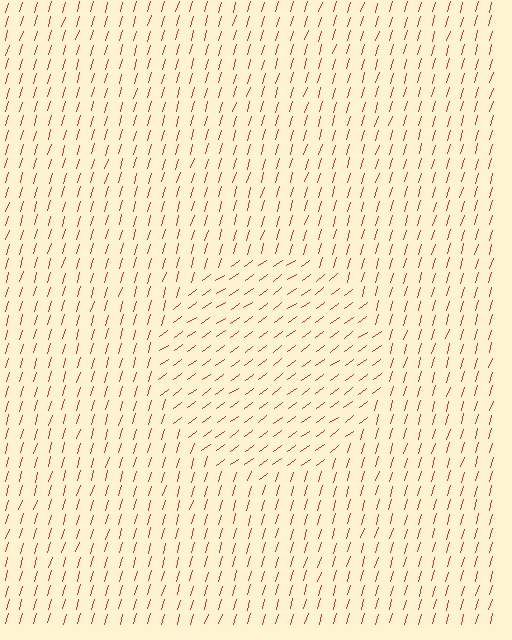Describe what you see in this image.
The image is filled with small red line segments. A circle region in the image has lines oriented differently from the surrounding lines, creating a visible texture boundary.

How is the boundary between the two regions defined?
The boundary is defined purely by a change in line orientation (approximately 37 degrees difference). All lines are the same color and thickness.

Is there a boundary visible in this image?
Yes, there is a texture boundary formed by a change in line orientation.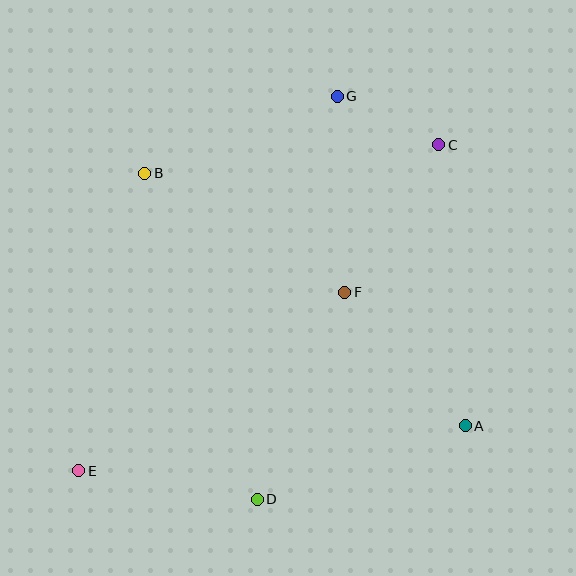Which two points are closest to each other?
Points C and G are closest to each other.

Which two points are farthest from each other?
Points C and E are farthest from each other.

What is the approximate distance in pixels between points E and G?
The distance between E and G is approximately 455 pixels.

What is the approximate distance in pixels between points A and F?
The distance between A and F is approximately 180 pixels.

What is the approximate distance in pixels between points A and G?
The distance between A and G is approximately 354 pixels.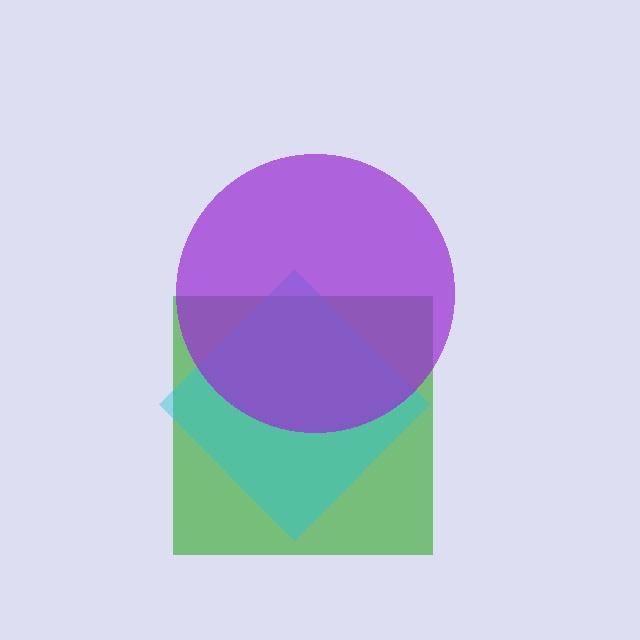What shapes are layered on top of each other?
The layered shapes are: a green square, a cyan diamond, a purple circle.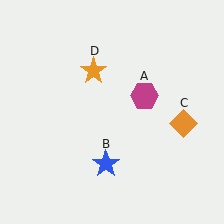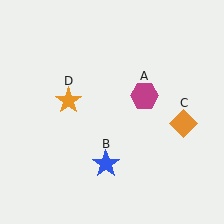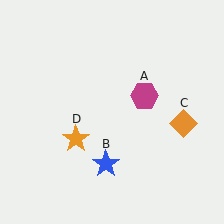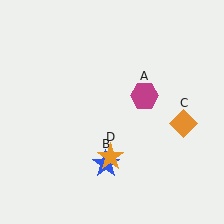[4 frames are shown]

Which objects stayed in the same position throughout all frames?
Magenta hexagon (object A) and blue star (object B) and orange diamond (object C) remained stationary.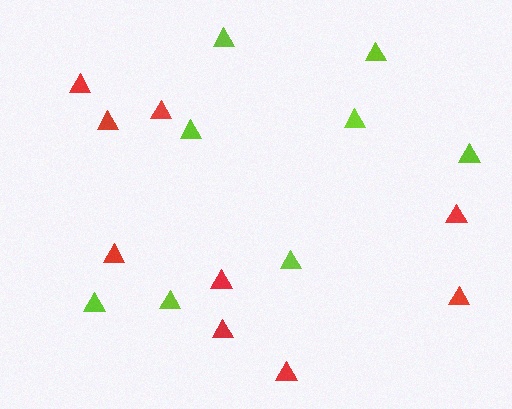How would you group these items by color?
There are 2 groups: one group of lime triangles (8) and one group of red triangles (9).